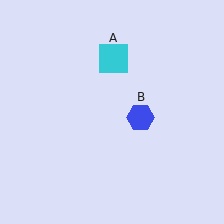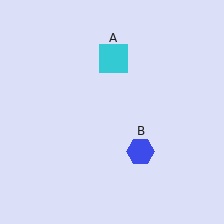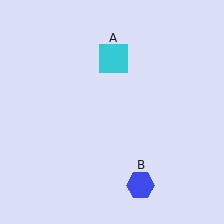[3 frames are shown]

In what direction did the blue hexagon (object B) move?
The blue hexagon (object B) moved down.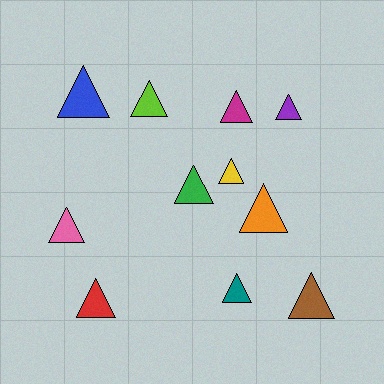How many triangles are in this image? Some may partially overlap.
There are 11 triangles.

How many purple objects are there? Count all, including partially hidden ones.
There is 1 purple object.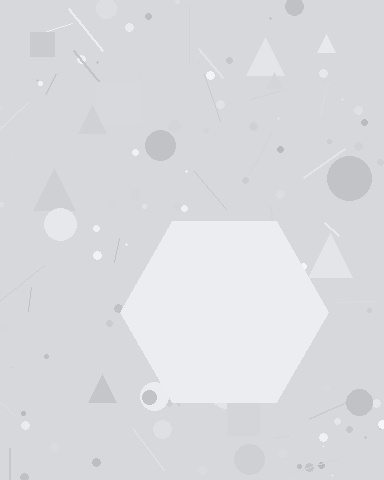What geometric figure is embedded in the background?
A hexagon is embedded in the background.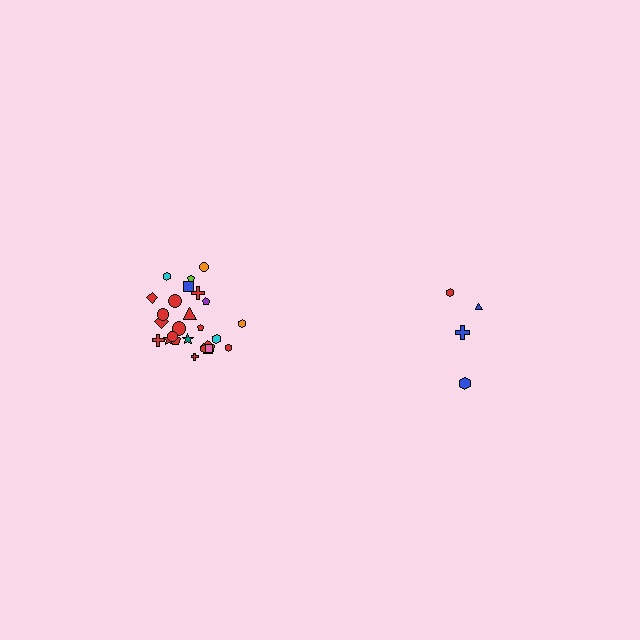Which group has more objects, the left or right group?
The left group.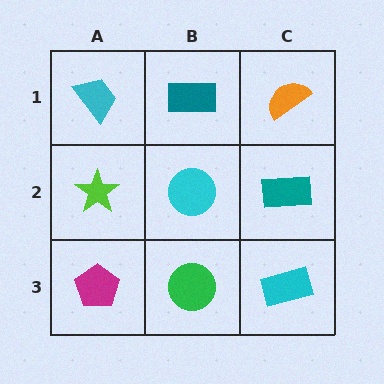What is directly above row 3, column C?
A teal rectangle.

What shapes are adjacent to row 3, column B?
A cyan circle (row 2, column B), a magenta pentagon (row 3, column A), a cyan rectangle (row 3, column C).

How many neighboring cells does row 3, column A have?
2.